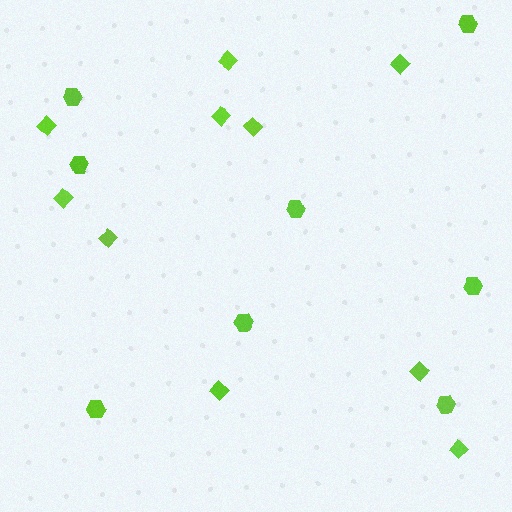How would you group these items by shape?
There are 2 groups: one group of diamonds (10) and one group of hexagons (8).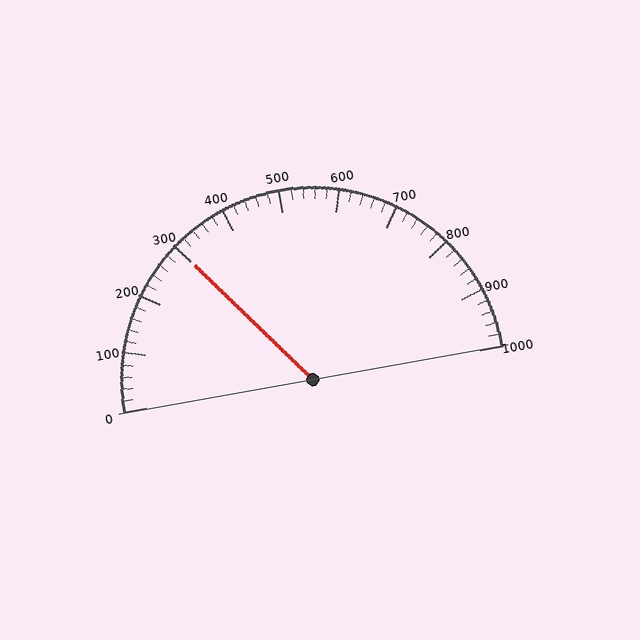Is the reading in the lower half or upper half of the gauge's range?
The reading is in the lower half of the range (0 to 1000).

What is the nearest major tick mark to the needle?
The nearest major tick mark is 300.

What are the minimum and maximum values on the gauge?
The gauge ranges from 0 to 1000.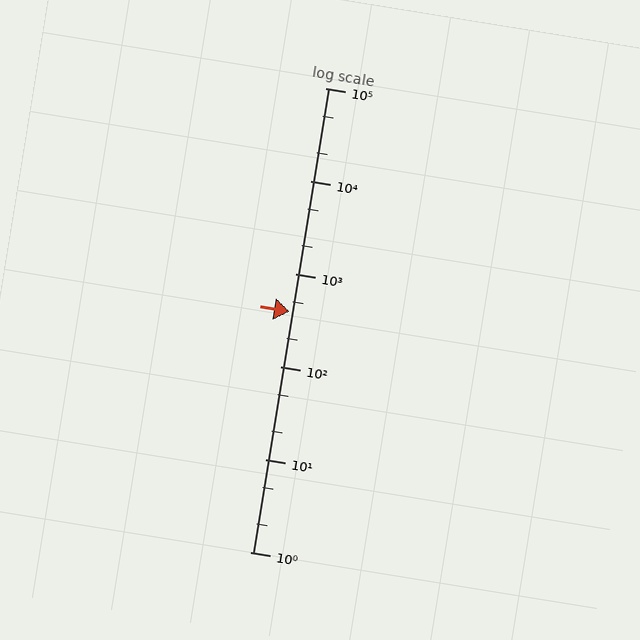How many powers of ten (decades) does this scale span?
The scale spans 5 decades, from 1 to 100000.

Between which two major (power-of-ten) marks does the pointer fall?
The pointer is between 100 and 1000.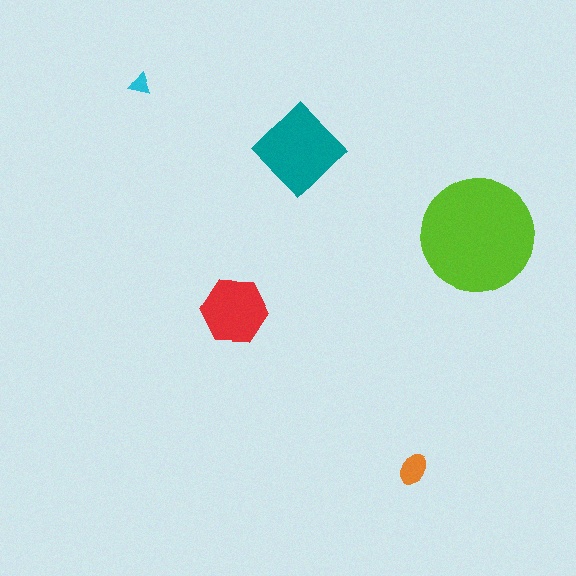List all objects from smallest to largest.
The cyan triangle, the orange ellipse, the red hexagon, the teal diamond, the lime circle.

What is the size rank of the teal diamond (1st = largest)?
2nd.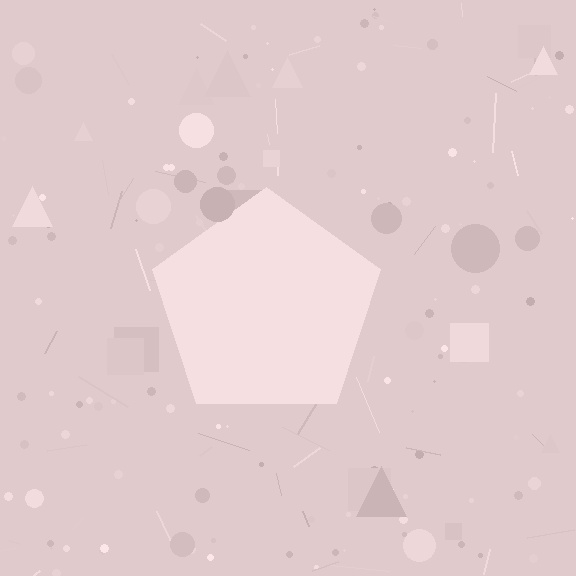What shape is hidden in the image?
A pentagon is hidden in the image.